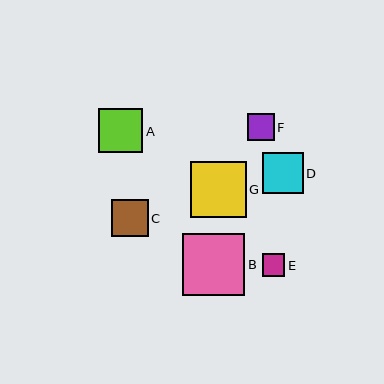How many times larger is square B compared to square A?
Square B is approximately 1.4 times the size of square A.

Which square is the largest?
Square B is the largest with a size of approximately 63 pixels.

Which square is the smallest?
Square E is the smallest with a size of approximately 22 pixels.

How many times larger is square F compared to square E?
Square F is approximately 1.2 times the size of square E.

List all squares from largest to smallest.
From largest to smallest: B, G, A, D, C, F, E.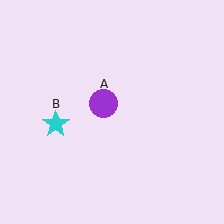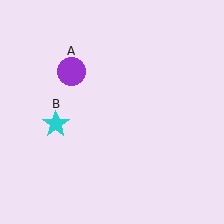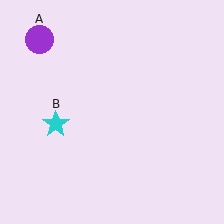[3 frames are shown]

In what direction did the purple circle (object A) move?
The purple circle (object A) moved up and to the left.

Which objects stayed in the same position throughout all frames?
Cyan star (object B) remained stationary.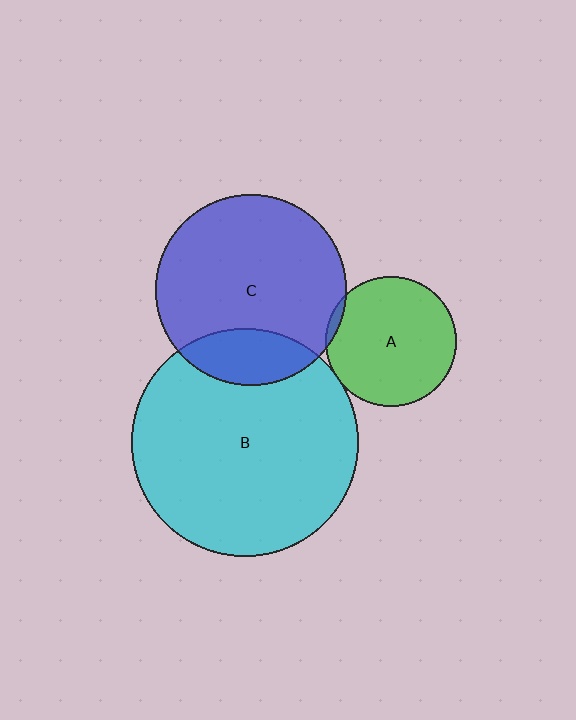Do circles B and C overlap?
Yes.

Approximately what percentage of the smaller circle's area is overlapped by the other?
Approximately 20%.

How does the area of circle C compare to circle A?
Approximately 2.2 times.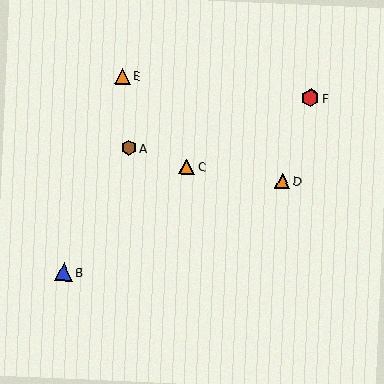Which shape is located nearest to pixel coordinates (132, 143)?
The brown hexagon (labeled A) at (129, 148) is nearest to that location.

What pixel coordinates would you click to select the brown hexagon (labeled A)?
Click at (129, 148) to select the brown hexagon A.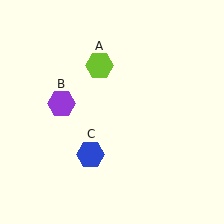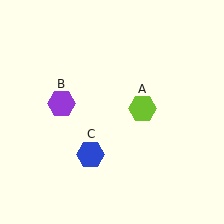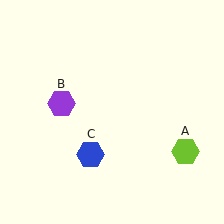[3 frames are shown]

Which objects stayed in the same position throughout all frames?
Purple hexagon (object B) and blue hexagon (object C) remained stationary.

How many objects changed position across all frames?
1 object changed position: lime hexagon (object A).